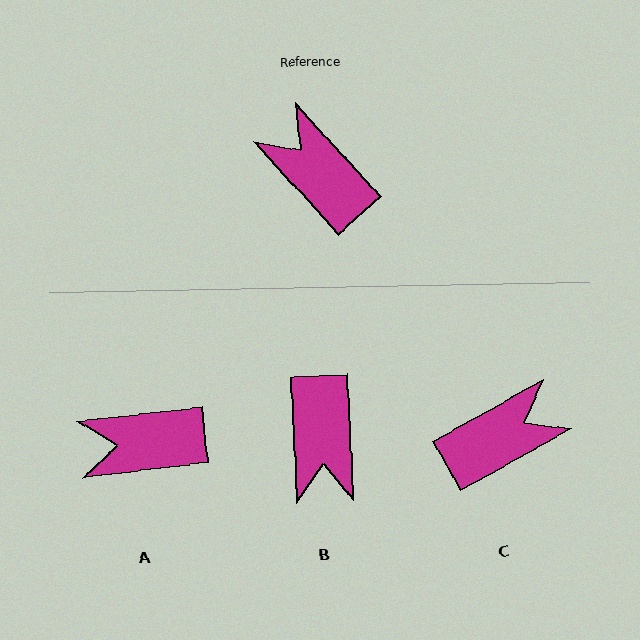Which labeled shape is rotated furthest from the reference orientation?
B, about 141 degrees away.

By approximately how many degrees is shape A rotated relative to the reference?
Approximately 54 degrees counter-clockwise.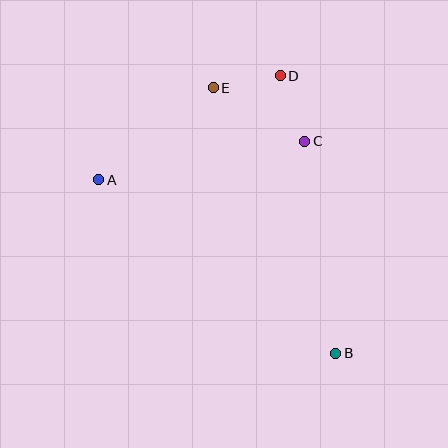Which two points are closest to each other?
Points D and E are closest to each other.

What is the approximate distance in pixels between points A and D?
The distance between A and D is approximately 209 pixels.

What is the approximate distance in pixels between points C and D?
The distance between C and D is approximately 70 pixels.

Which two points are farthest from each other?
Points A and B are farthest from each other.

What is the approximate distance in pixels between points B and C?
The distance between B and C is approximately 214 pixels.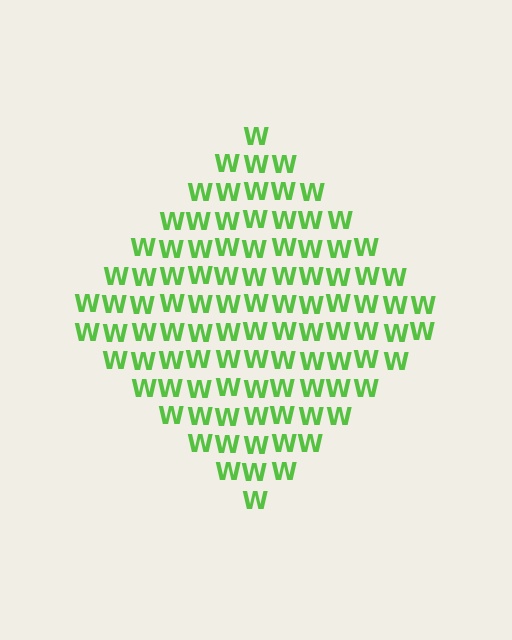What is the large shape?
The large shape is a diamond.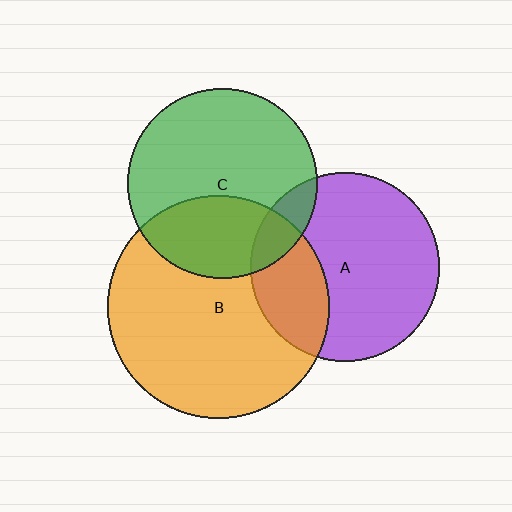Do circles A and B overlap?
Yes.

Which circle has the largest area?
Circle B (orange).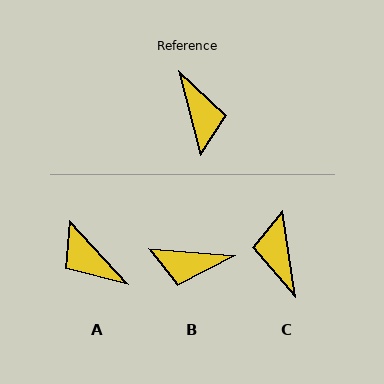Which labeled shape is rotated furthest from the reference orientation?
C, about 175 degrees away.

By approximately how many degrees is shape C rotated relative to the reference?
Approximately 175 degrees counter-clockwise.